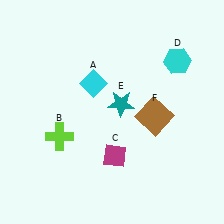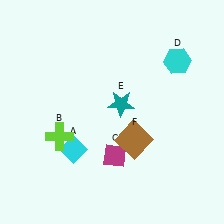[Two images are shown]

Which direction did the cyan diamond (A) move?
The cyan diamond (A) moved down.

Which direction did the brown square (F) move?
The brown square (F) moved down.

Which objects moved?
The objects that moved are: the cyan diamond (A), the brown square (F).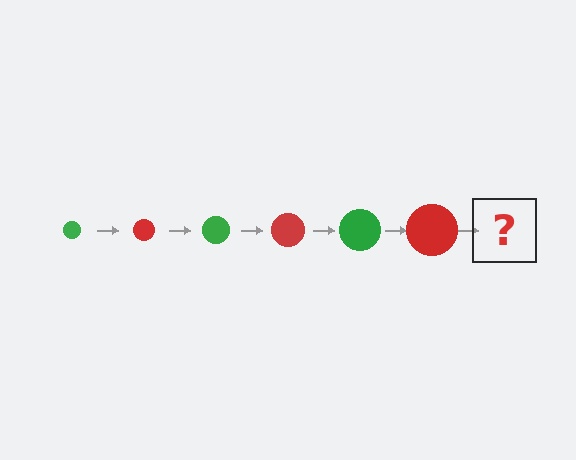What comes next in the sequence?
The next element should be a green circle, larger than the previous one.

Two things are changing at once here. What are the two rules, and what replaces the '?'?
The two rules are that the circle grows larger each step and the color cycles through green and red. The '?' should be a green circle, larger than the previous one.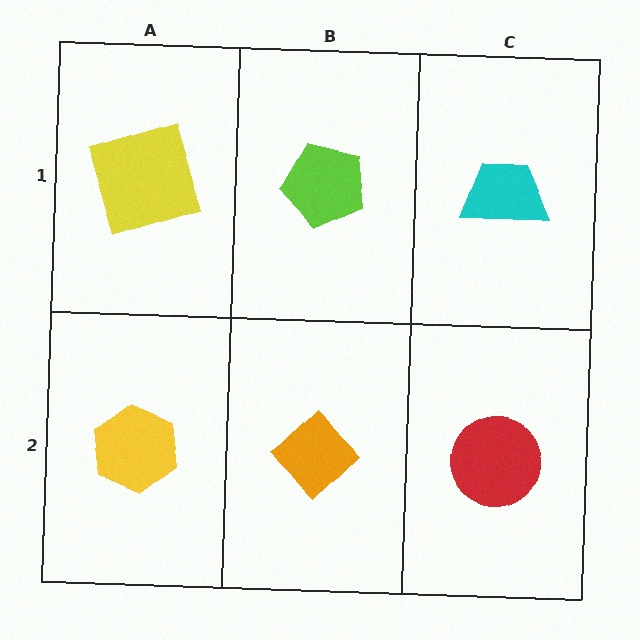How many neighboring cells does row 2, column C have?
2.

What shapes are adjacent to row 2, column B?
A lime pentagon (row 1, column B), a yellow hexagon (row 2, column A), a red circle (row 2, column C).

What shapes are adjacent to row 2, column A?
A yellow square (row 1, column A), an orange diamond (row 2, column B).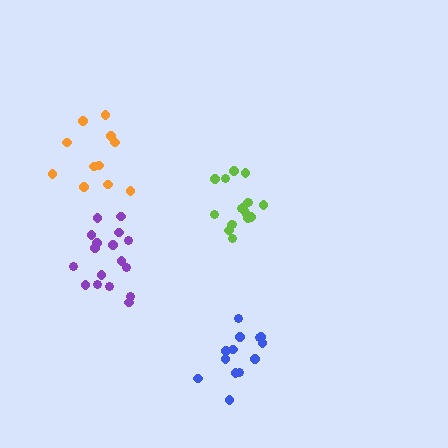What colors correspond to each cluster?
The clusters are colored: lime, blue, purple, orange.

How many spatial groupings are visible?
There are 4 spatial groupings.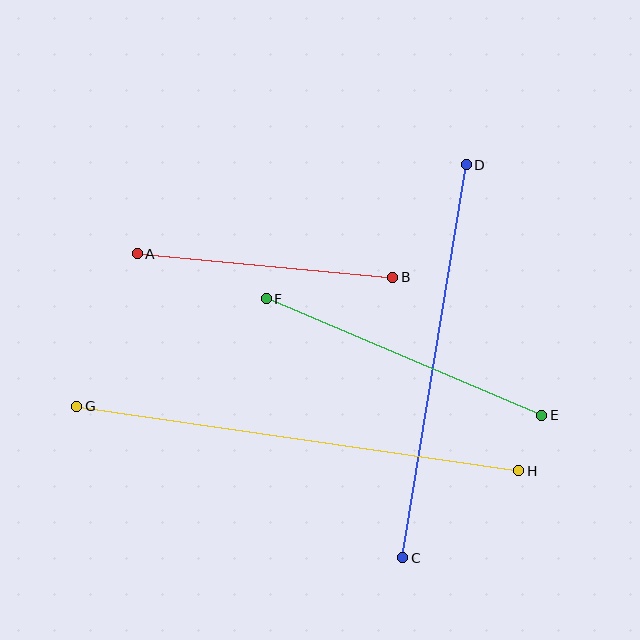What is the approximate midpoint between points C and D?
The midpoint is at approximately (434, 361) pixels.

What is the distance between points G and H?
The distance is approximately 447 pixels.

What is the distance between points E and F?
The distance is approximately 299 pixels.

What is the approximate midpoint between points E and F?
The midpoint is at approximately (404, 357) pixels.